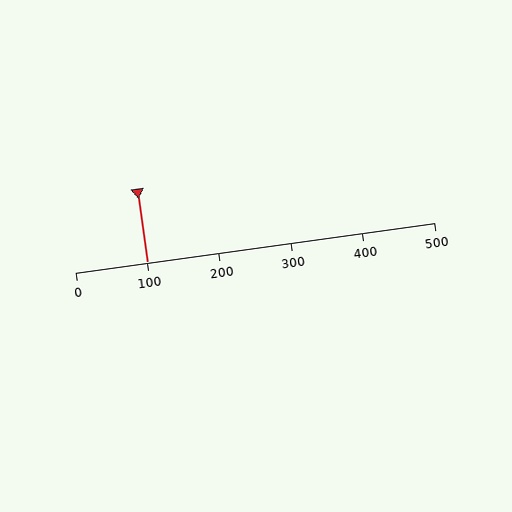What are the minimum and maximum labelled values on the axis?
The axis runs from 0 to 500.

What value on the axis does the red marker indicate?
The marker indicates approximately 100.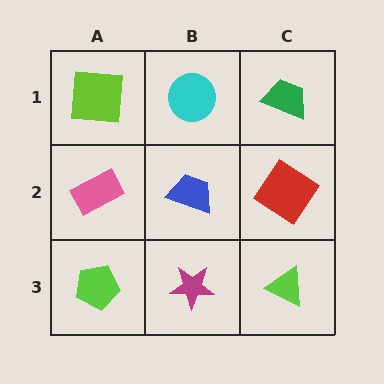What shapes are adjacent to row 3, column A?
A pink rectangle (row 2, column A), a magenta star (row 3, column B).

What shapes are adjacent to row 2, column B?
A cyan circle (row 1, column B), a magenta star (row 3, column B), a pink rectangle (row 2, column A), a red diamond (row 2, column C).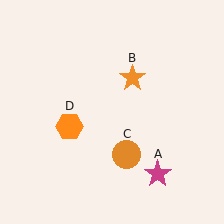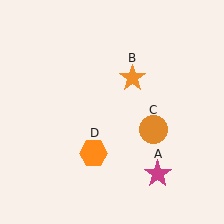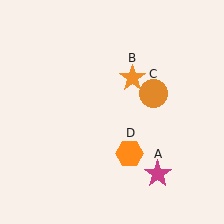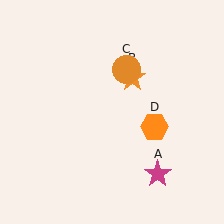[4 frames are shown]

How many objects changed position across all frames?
2 objects changed position: orange circle (object C), orange hexagon (object D).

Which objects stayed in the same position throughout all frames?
Magenta star (object A) and orange star (object B) remained stationary.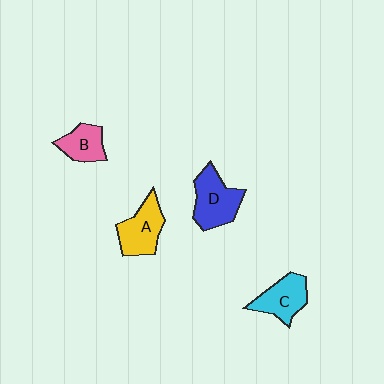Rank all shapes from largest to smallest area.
From largest to smallest: D (blue), A (yellow), C (cyan), B (pink).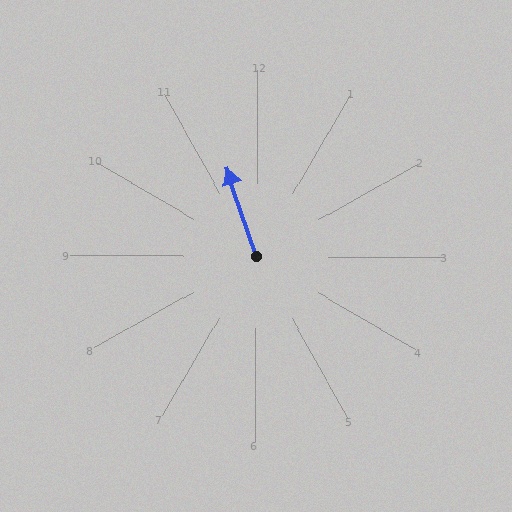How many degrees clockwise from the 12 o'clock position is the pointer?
Approximately 341 degrees.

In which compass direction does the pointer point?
North.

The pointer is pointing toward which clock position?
Roughly 11 o'clock.